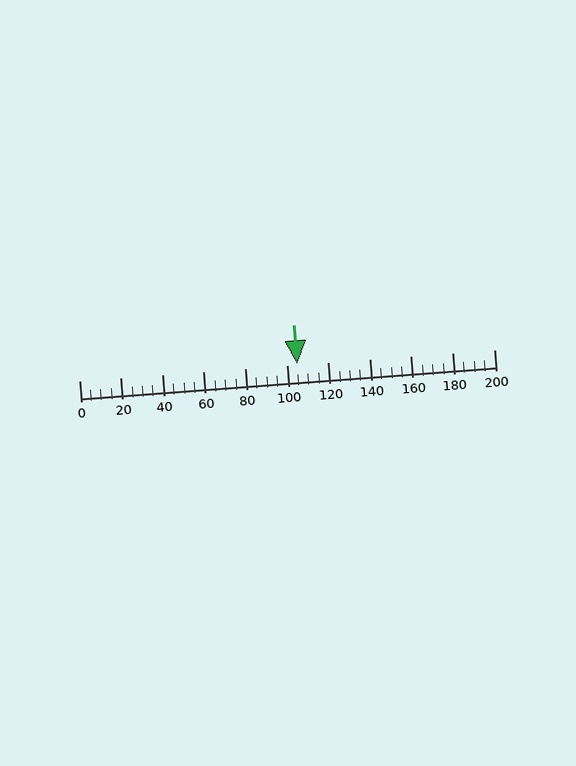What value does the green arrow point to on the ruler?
The green arrow points to approximately 105.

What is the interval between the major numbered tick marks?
The major tick marks are spaced 20 units apart.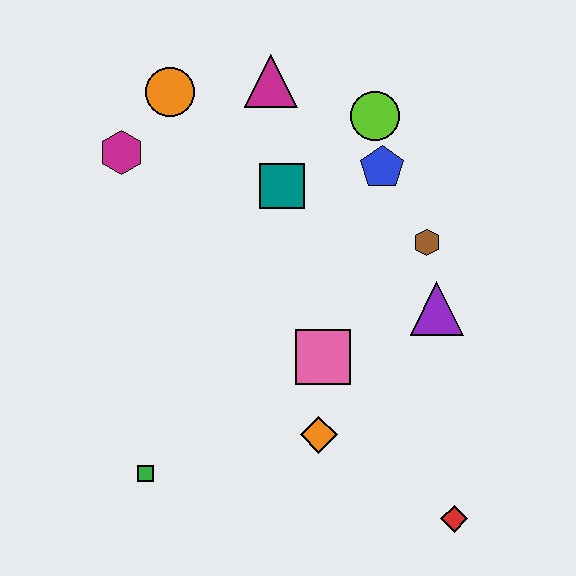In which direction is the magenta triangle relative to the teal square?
The magenta triangle is above the teal square.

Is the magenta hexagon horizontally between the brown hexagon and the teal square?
No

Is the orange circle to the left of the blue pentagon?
Yes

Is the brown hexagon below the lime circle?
Yes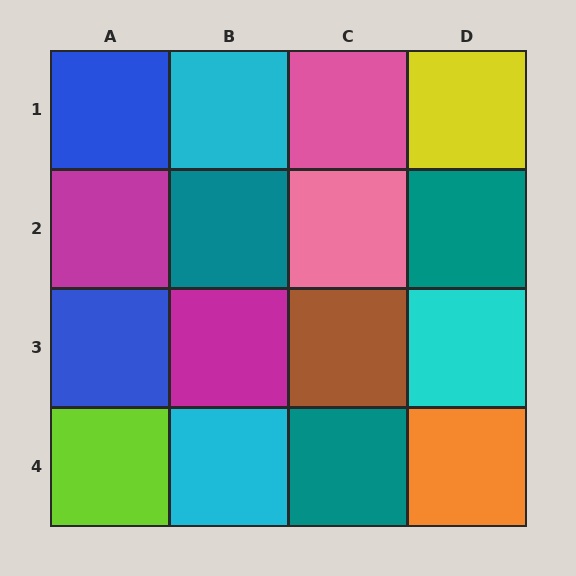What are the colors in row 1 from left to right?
Blue, cyan, pink, yellow.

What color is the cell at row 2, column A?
Magenta.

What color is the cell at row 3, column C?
Brown.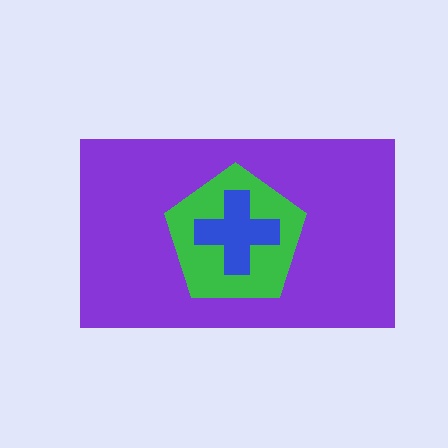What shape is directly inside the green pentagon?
The blue cross.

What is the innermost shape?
The blue cross.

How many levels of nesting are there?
3.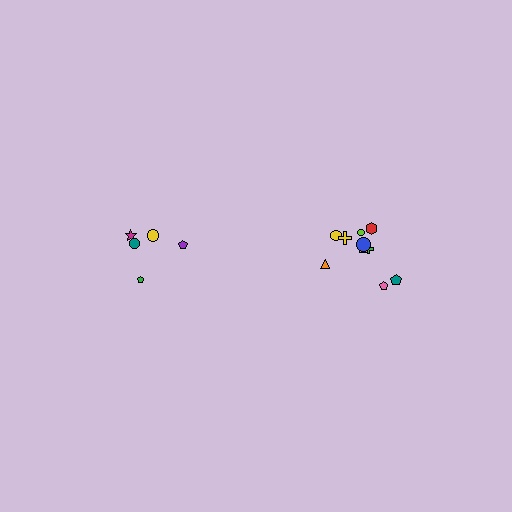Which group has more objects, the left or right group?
The right group.